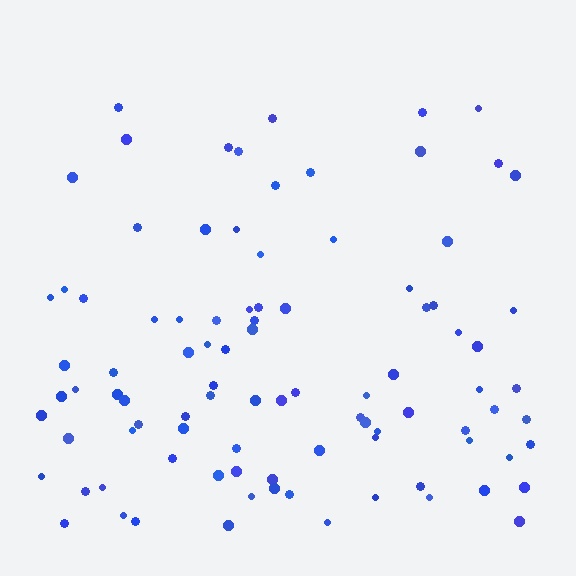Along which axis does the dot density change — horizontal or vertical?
Vertical.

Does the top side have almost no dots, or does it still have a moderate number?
Still a moderate number, just noticeably fewer than the bottom.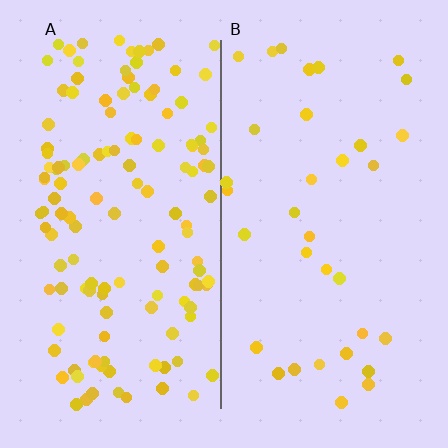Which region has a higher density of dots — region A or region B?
A (the left).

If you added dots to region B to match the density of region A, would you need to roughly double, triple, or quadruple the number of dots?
Approximately quadruple.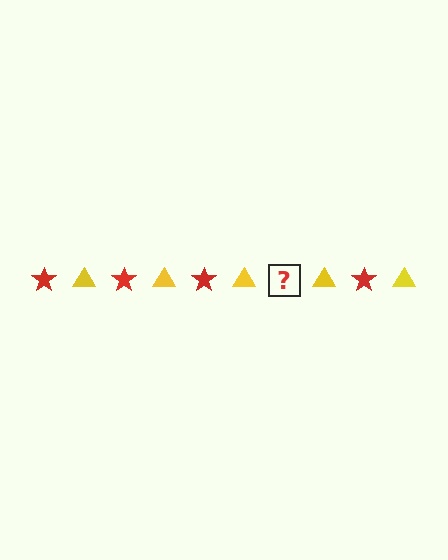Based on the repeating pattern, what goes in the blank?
The blank should be a red star.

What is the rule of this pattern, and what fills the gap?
The rule is that the pattern alternates between red star and yellow triangle. The gap should be filled with a red star.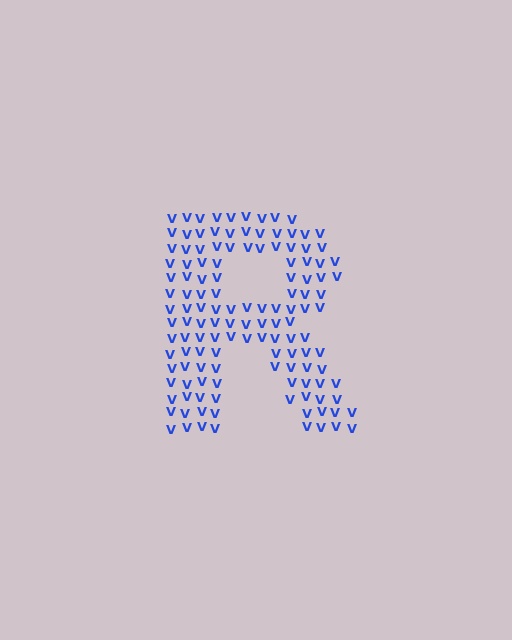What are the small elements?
The small elements are letter V's.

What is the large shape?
The large shape is the letter R.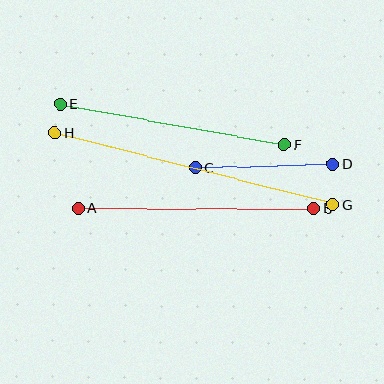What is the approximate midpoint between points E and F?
The midpoint is at approximately (172, 124) pixels.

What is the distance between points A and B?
The distance is approximately 236 pixels.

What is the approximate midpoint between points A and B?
The midpoint is at approximately (196, 208) pixels.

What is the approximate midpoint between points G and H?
The midpoint is at approximately (194, 169) pixels.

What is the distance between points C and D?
The distance is approximately 138 pixels.